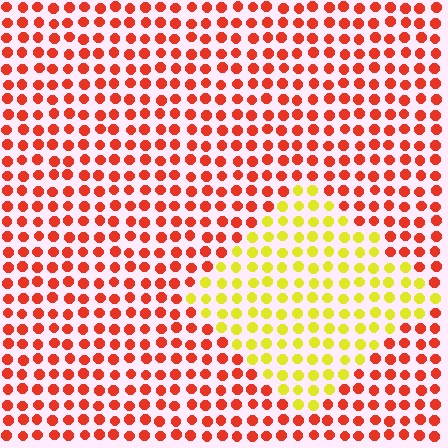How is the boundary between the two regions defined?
The boundary is defined purely by a slight shift in hue (about 58 degrees). Spacing, size, and orientation are identical on both sides.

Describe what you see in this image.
The image is filled with small red elements in a uniform arrangement. A diamond-shaped region is visible where the elements are tinted to a slightly different hue, forming a subtle color boundary.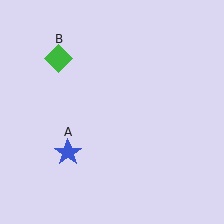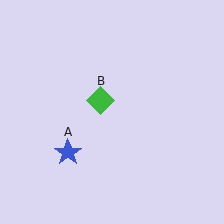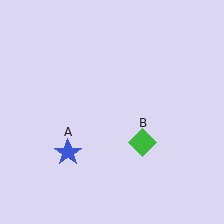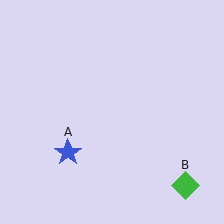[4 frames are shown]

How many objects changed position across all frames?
1 object changed position: green diamond (object B).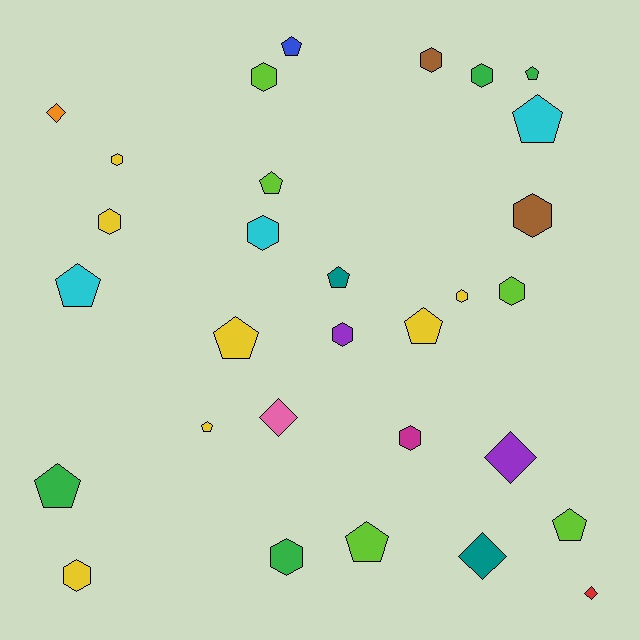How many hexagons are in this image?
There are 13 hexagons.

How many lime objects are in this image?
There are 5 lime objects.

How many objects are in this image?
There are 30 objects.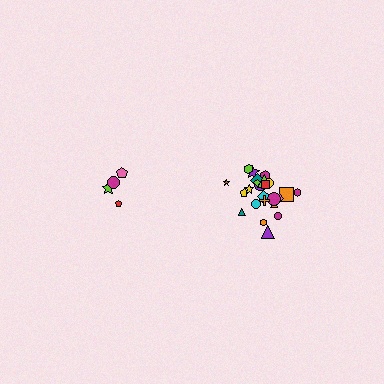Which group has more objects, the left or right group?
The right group.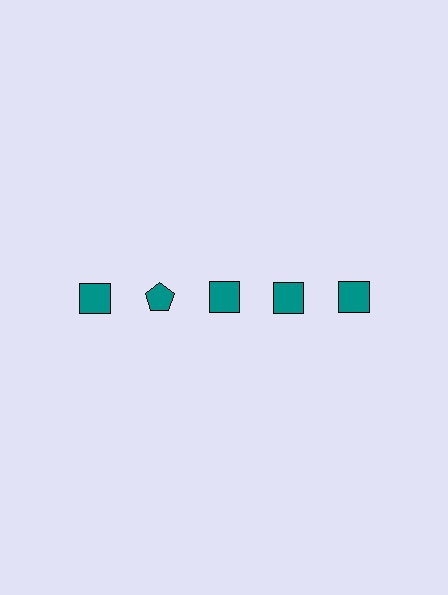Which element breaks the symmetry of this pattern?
The teal pentagon in the top row, second from left column breaks the symmetry. All other shapes are teal squares.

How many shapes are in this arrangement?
There are 5 shapes arranged in a grid pattern.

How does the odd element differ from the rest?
It has a different shape: pentagon instead of square.